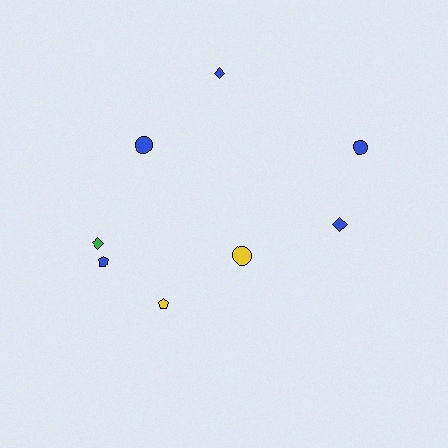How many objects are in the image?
There are 8 objects.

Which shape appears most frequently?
Circle, with 3 objects.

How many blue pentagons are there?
There is 1 blue pentagon.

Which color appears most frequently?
Blue, with 5 objects.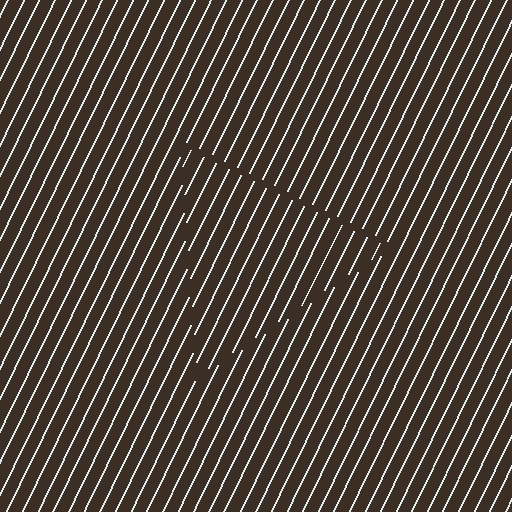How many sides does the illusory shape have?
3 sides — the line-ends trace a triangle.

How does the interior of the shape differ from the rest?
The interior of the shape contains the same grating, shifted by half a period — the contour is defined by the phase discontinuity where line-ends from the inner and outer gratings abut.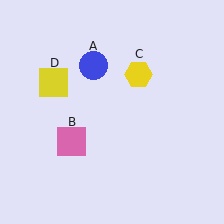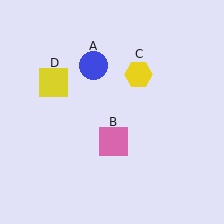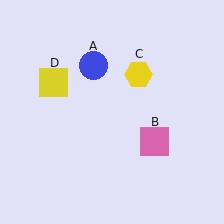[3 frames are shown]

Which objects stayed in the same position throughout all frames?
Blue circle (object A) and yellow hexagon (object C) and yellow square (object D) remained stationary.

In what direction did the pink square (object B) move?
The pink square (object B) moved right.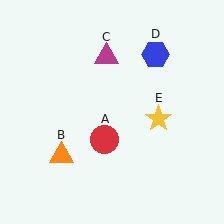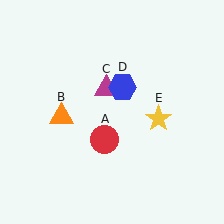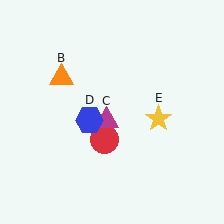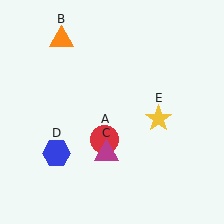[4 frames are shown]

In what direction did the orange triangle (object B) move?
The orange triangle (object B) moved up.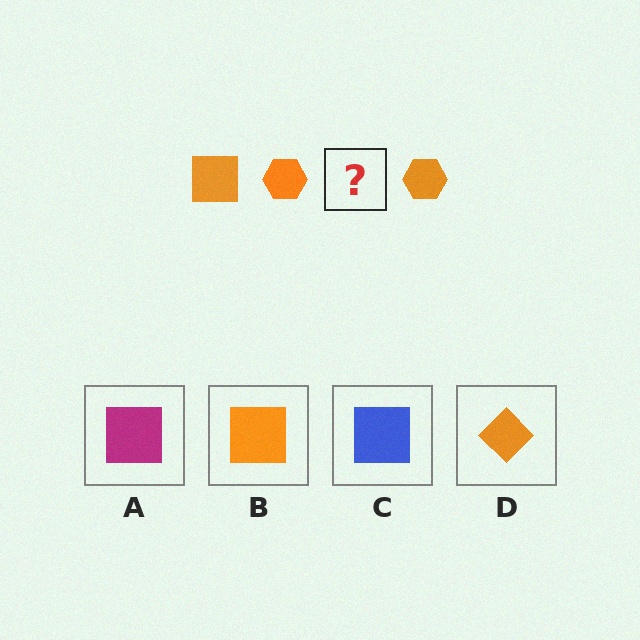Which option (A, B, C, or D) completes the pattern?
B.